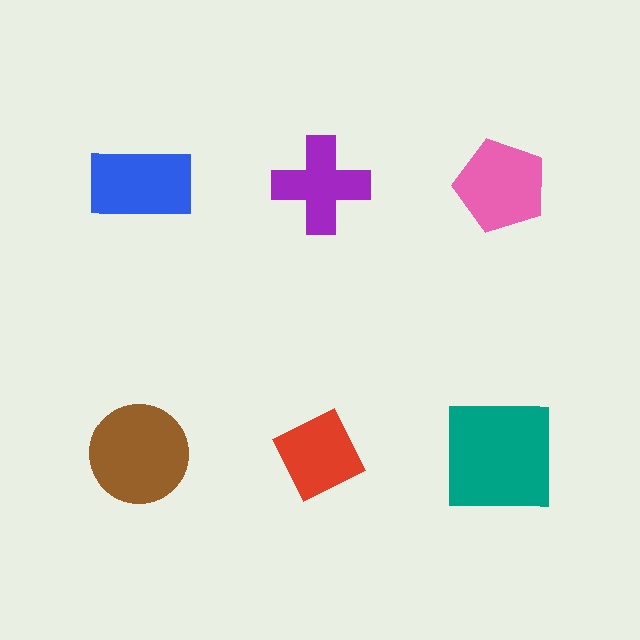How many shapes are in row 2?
3 shapes.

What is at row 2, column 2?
A red diamond.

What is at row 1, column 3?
A pink pentagon.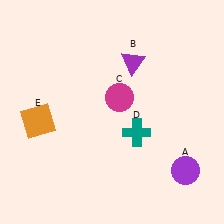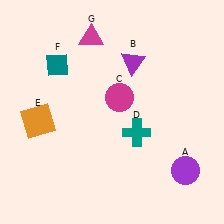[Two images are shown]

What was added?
A teal diamond (F), a magenta triangle (G) were added in Image 2.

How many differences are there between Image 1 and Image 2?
There are 2 differences between the two images.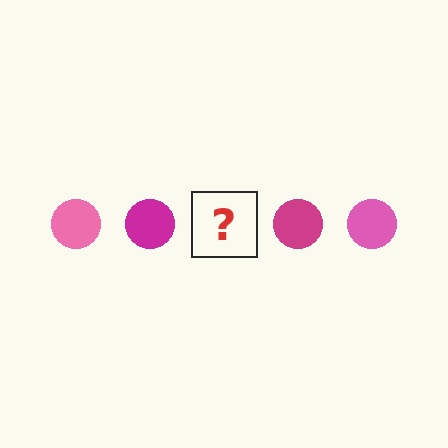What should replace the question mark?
The question mark should be replaced with a pink circle.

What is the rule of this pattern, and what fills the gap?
The rule is that the pattern cycles through pink, magenta circles. The gap should be filled with a pink circle.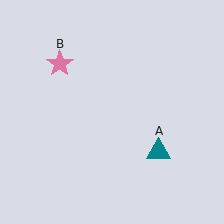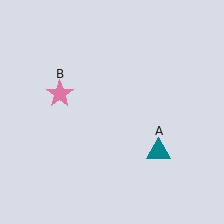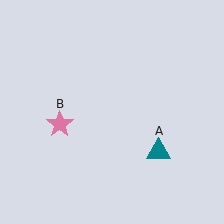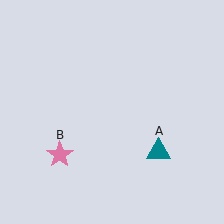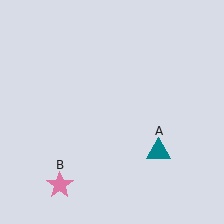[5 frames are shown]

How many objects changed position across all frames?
1 object changed position: pink star (object B).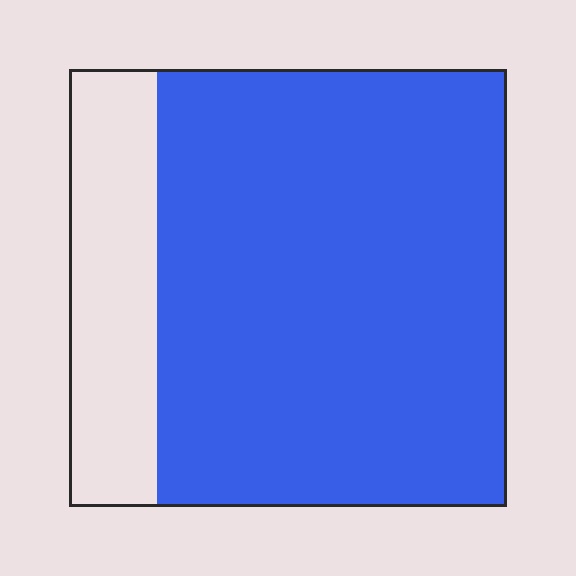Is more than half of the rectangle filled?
Yes.